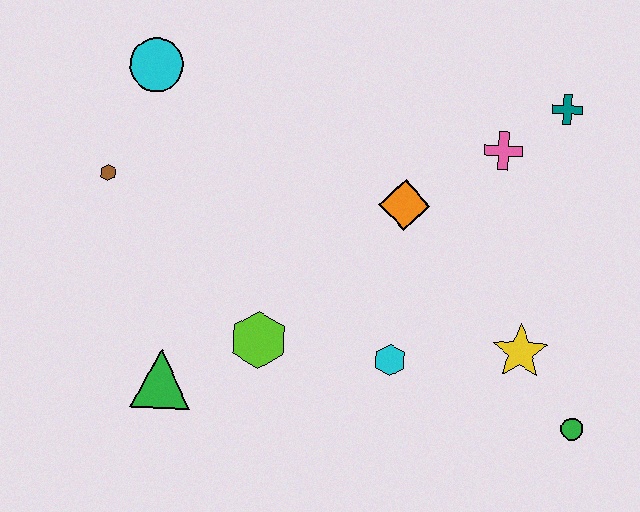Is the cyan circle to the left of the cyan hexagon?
Yes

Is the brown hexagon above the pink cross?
No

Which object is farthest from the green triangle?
The teal cross is farthest from the green triangle.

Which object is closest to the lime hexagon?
The green triangle is closest to the lime hexagon.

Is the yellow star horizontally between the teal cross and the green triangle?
Yes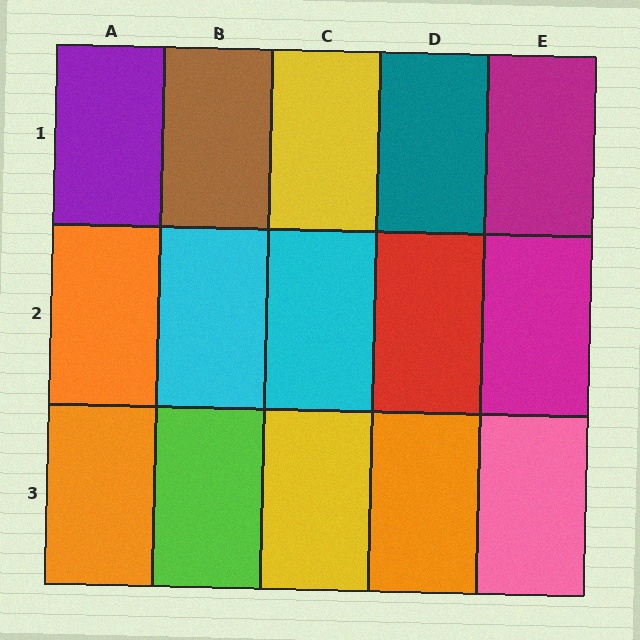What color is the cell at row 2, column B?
Cyan.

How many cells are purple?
1 cell is purple.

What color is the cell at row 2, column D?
Red.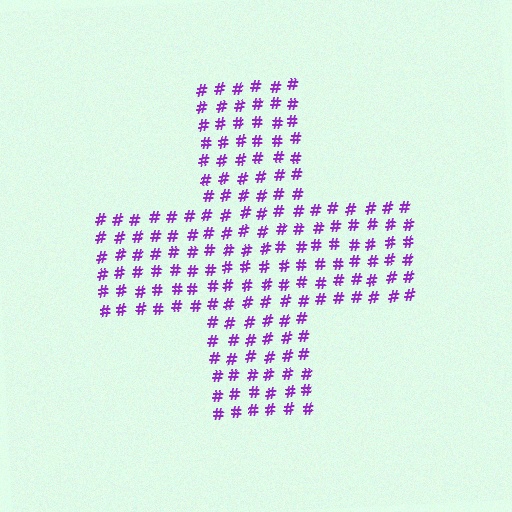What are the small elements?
The small elements are hash symbols.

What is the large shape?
The large shape is a cross.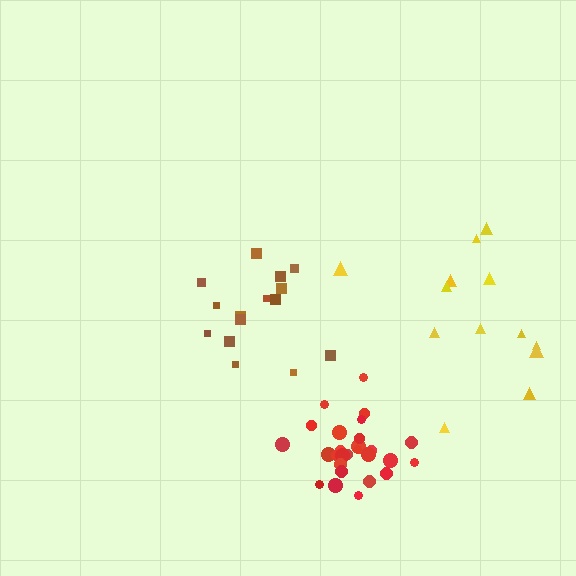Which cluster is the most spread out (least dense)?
Yellow.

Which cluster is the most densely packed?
Red.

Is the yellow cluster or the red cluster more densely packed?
Red.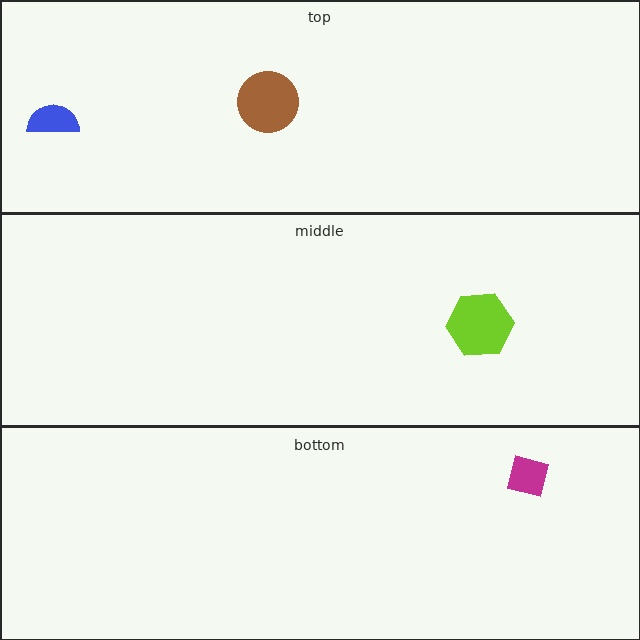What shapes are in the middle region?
The lime hexagon.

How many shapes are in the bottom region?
1.